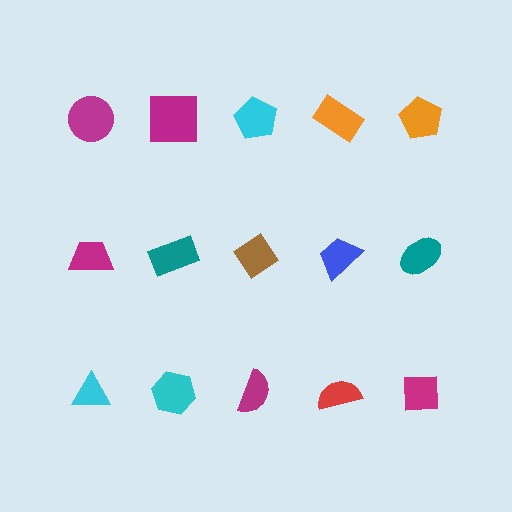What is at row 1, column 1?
A magenta circle.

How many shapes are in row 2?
5 shapes.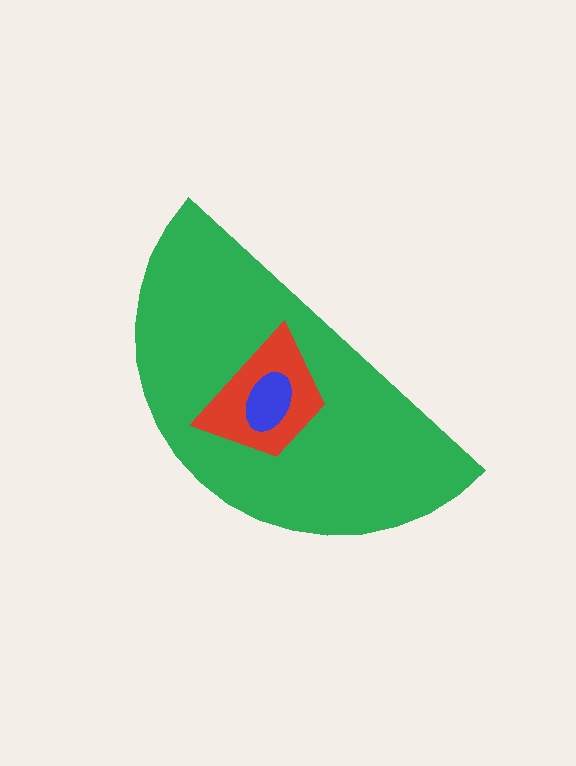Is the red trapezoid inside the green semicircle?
Yes.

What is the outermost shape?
The green semicircle.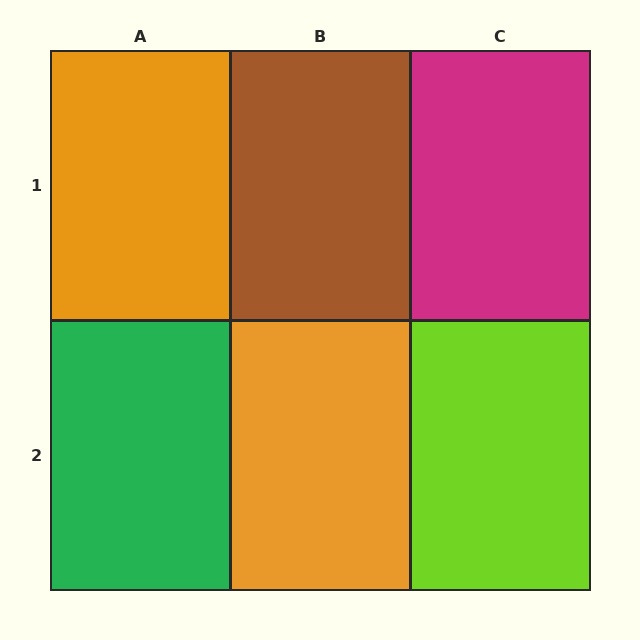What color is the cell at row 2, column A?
Green.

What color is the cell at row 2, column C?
Lime.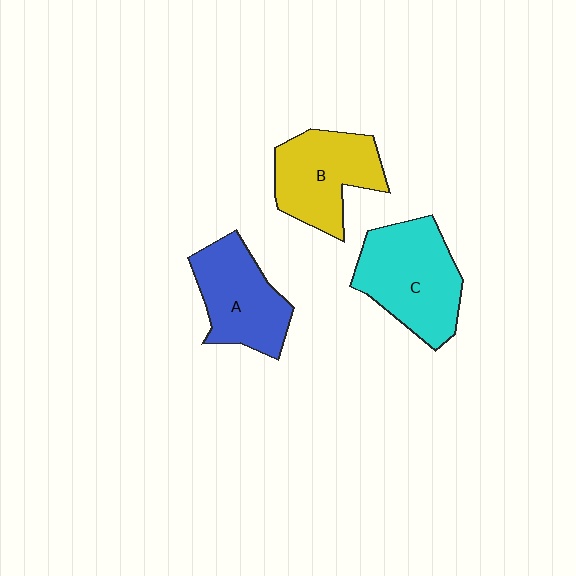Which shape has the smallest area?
Shape A (blue).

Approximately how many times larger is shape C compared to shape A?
Approximately 1.2 times.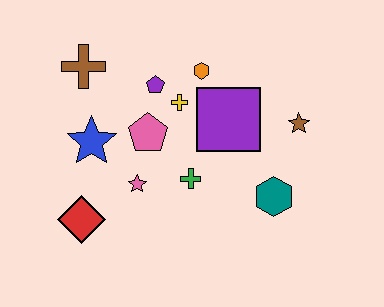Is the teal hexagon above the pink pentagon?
No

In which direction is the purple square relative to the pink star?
The purple square is to the right of the pink star.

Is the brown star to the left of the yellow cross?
No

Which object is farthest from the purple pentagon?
The teal hexagon is farthest from the purple pentagon.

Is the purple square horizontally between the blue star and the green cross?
No